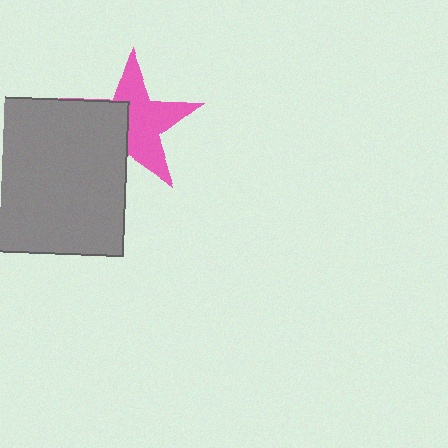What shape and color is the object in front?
The object in front is a gray square.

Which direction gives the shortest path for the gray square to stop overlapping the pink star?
Moving toward the lower-left gives the shortest separation.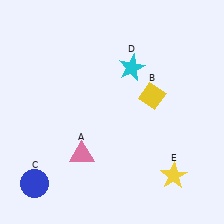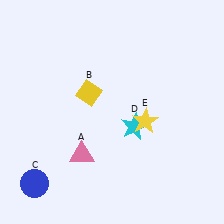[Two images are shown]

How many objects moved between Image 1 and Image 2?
3 objects moved between the two images.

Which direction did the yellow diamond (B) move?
The yellow diamond (B) moved left.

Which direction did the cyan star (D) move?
The cyan star (D) moved down.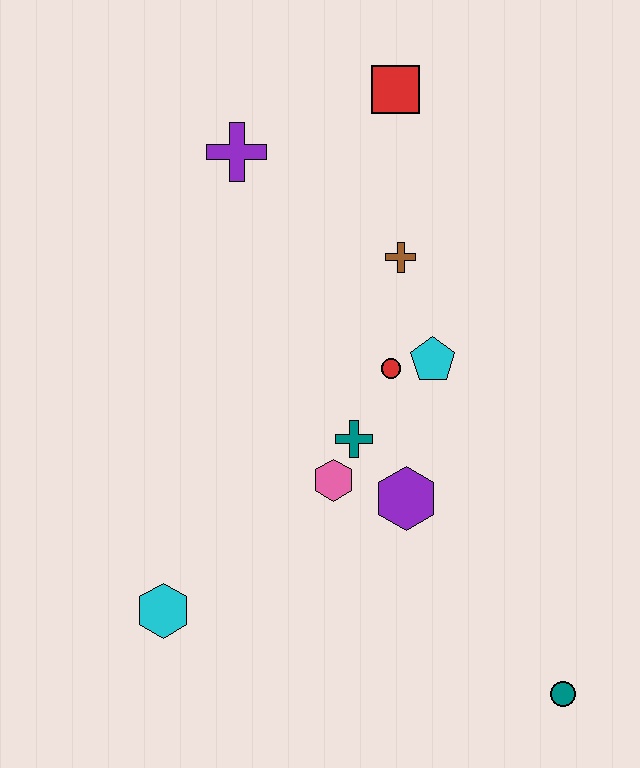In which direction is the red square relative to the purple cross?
The red square is to the right of the purple cross.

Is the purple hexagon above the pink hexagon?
No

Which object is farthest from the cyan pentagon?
The cyan hexagon is farthest from the cyan pentagon.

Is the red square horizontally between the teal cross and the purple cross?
No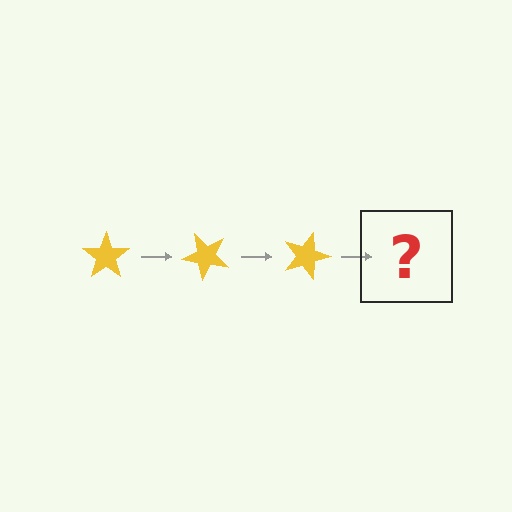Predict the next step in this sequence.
The next step is a yellow star rotated 135 degrees.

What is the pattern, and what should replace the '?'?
The pattern is that the star rotates 45 degrees each step. The '?' should be a yellow star rotated 135 degrees.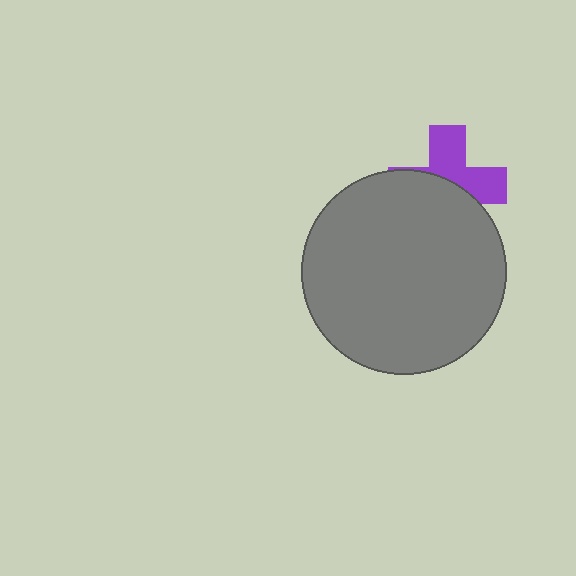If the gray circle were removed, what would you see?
You would see the complete purple cross.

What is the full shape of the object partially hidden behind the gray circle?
The partially hidden object is a purple cross.